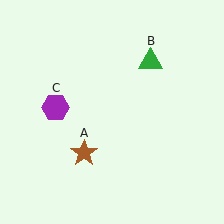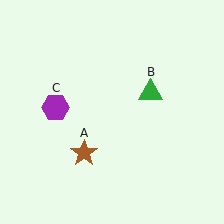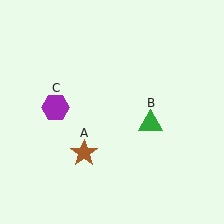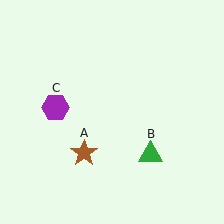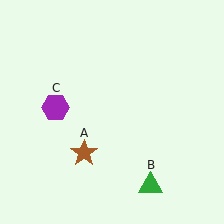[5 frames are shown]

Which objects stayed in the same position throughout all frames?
Brown star (object A) and purple hexagon (object C) remained stationary.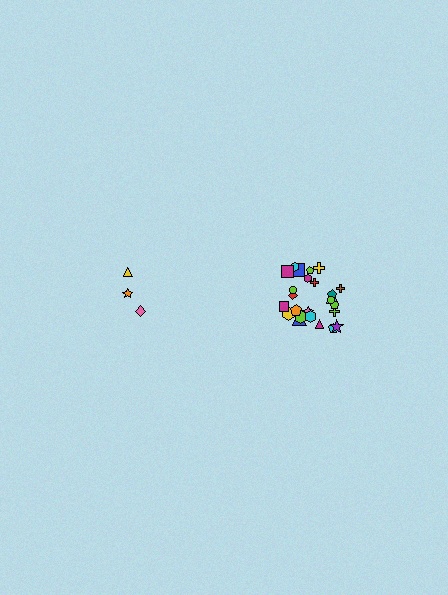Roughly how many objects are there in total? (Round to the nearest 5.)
Roughly 30 objects in total.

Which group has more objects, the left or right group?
The right group.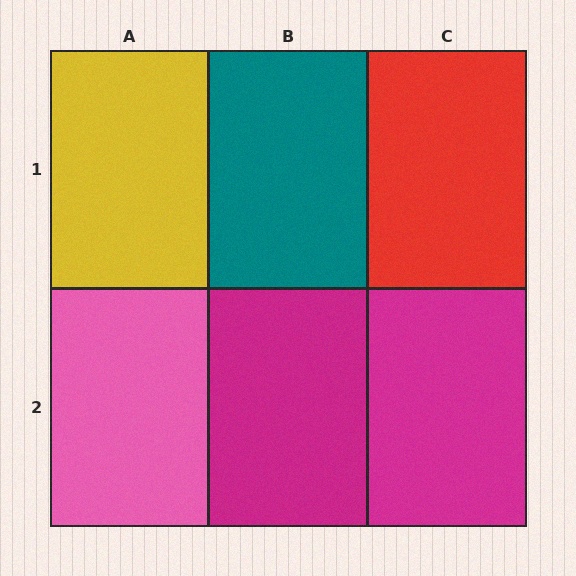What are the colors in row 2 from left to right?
Pink, magenta, magenta.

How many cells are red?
1 cell is red.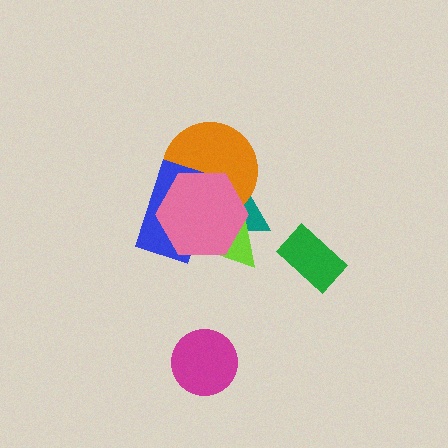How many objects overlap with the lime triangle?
4 objects overlap with the lime triangle.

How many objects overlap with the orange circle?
4 objects overlap with the orange circle.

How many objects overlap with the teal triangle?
4 objects overlap with the teal triangle.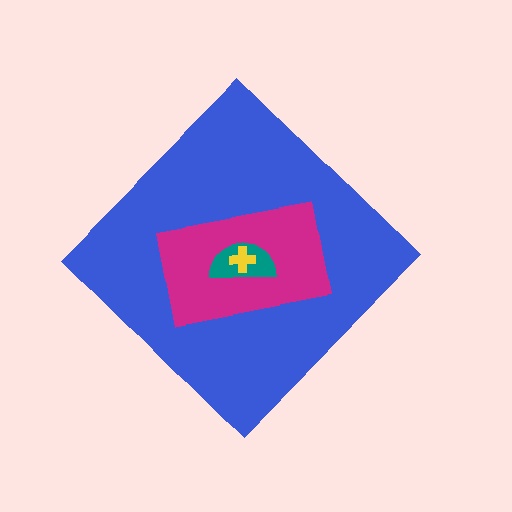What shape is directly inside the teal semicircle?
The yellow cross.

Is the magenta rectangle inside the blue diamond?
Yes.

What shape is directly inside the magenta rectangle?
The teal semicircle.